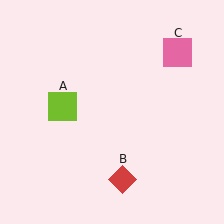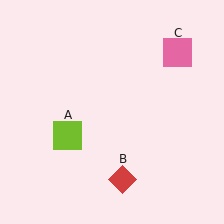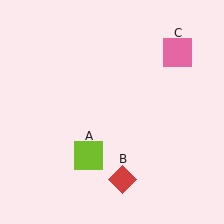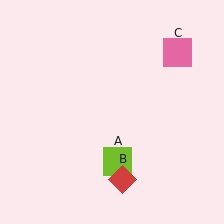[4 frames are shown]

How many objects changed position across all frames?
1 object changed position: lime square (object A).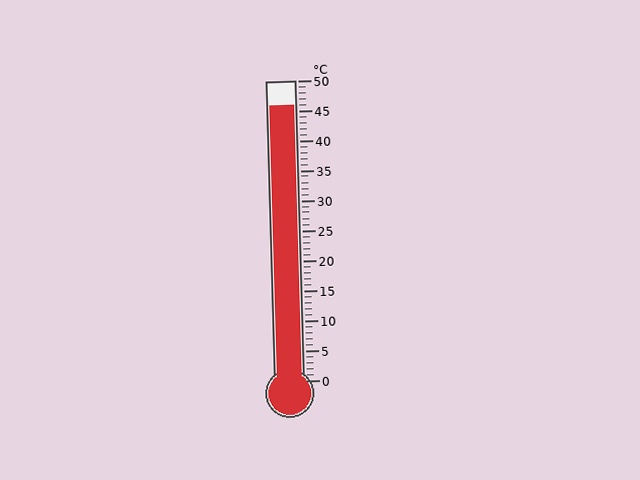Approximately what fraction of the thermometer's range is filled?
The thermometer is filled to approximately 90% of its range.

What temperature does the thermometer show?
The thermometer shows approximately 46°C.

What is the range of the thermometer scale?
The thermometer scale ranges from 0°C to 50°C.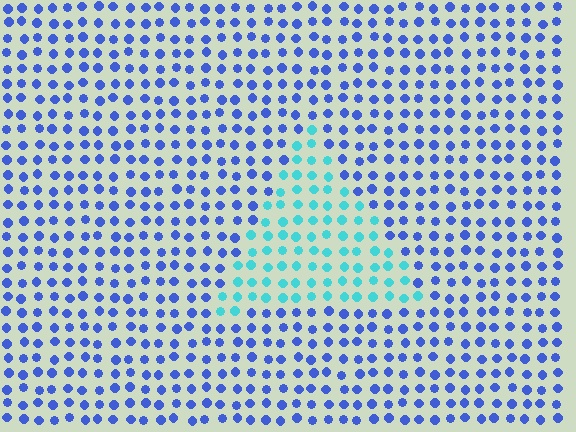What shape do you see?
I see a triangle.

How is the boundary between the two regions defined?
The boundary is defined purely by a slight shift in hue (about 49 degrees). Spacing, size, and orientation are identical on both sides.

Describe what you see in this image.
The image is filled with small blue elements in a uniform arrangement. A triangle-shaped region is visible where the elements are tinted to a slightly different hue, forming a subtle color boundary.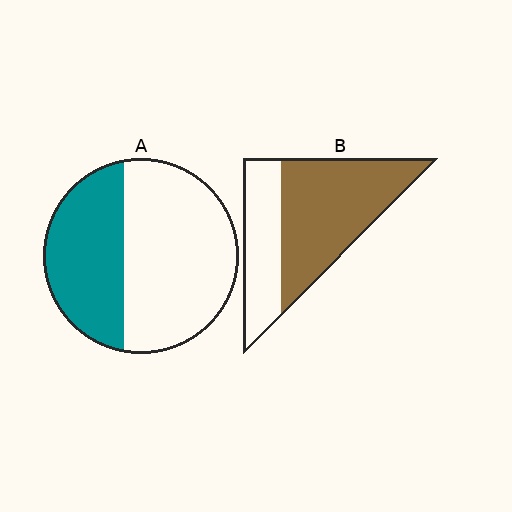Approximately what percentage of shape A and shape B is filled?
A is approximately 40% and B is approximately 65%.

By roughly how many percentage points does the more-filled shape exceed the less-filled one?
By roughly 25 percentage points (B over A).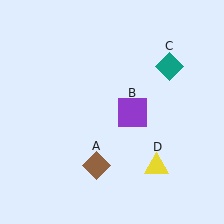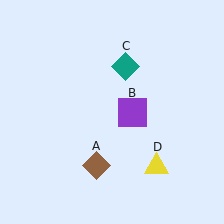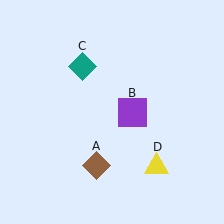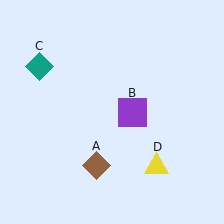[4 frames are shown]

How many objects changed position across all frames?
1 object changed position: teal diamond (object C).